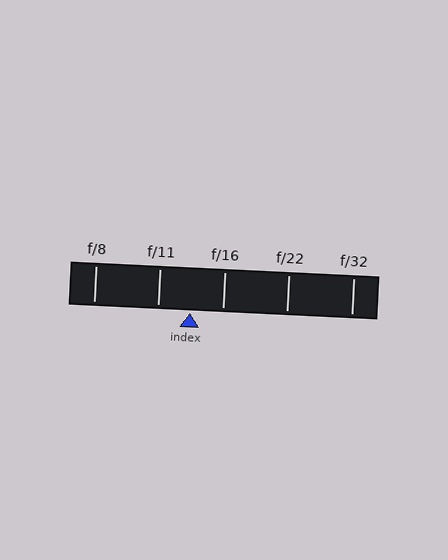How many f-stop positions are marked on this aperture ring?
There are 5 f-stop positions marked.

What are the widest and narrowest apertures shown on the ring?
The widest aperture shown is f/8 and the narrowest is f/32.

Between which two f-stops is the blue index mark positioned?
The index mark is between f/11 and f/16.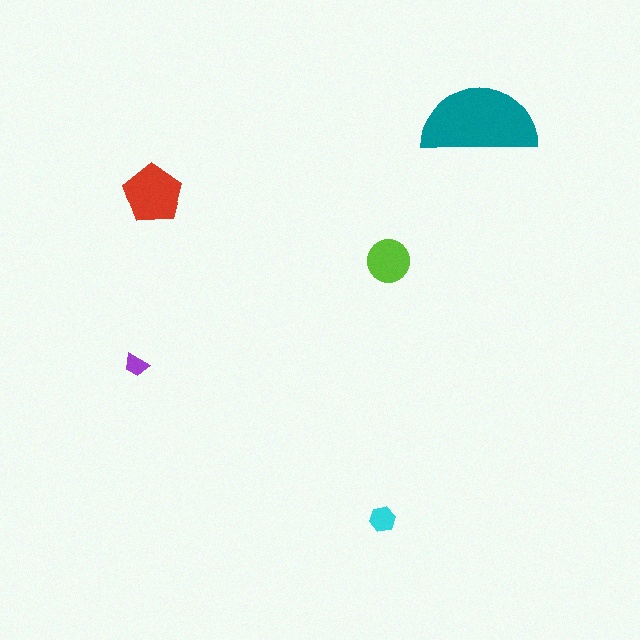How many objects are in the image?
There are 5 objects in the image.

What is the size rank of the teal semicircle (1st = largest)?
1st.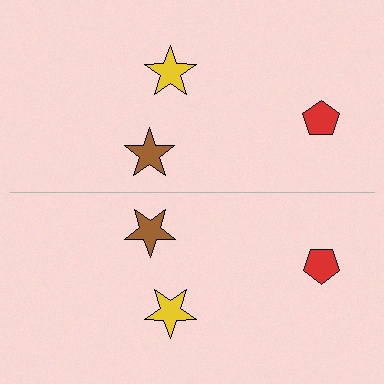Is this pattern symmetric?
Yes, this pattern has bilateral (reflection) symmetry.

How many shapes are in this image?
There are 6 shapes in this image.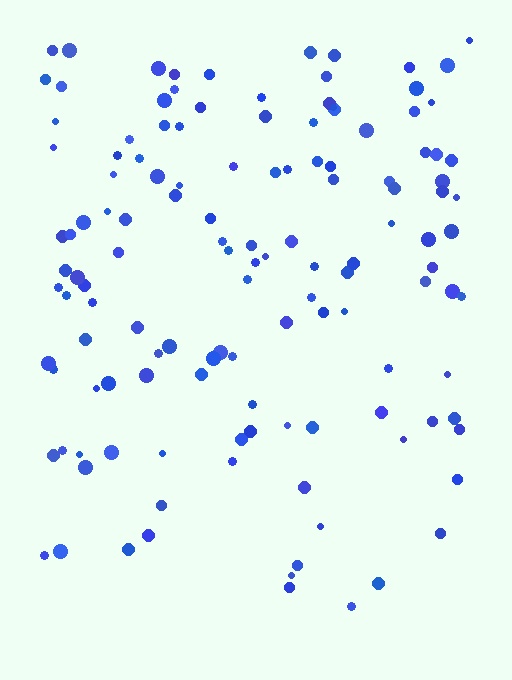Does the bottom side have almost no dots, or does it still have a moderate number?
Still a moderate number, just noticeably fewer than the top.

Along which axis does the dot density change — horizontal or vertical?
Vertical.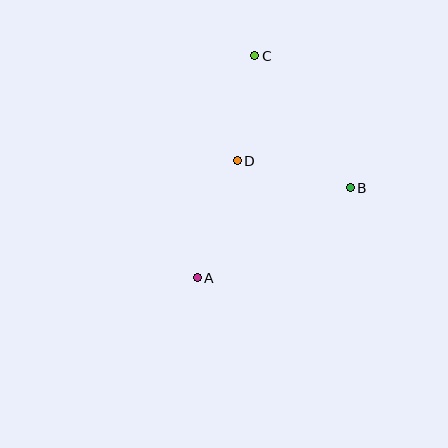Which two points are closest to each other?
Points C and D are closest to each other.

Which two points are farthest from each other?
Points A and C are farthest from each other.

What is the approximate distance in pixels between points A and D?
The distance between A and D is approximately 124 pixels.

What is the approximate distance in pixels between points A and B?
The distance between A and B is approximately 178 pixels.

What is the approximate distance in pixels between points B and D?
The distance between B and D is approximately 116 pixels.